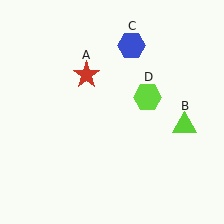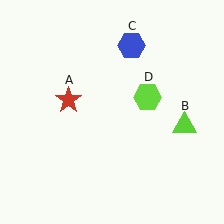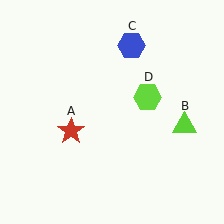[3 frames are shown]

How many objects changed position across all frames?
1 object changed position: red star (object A).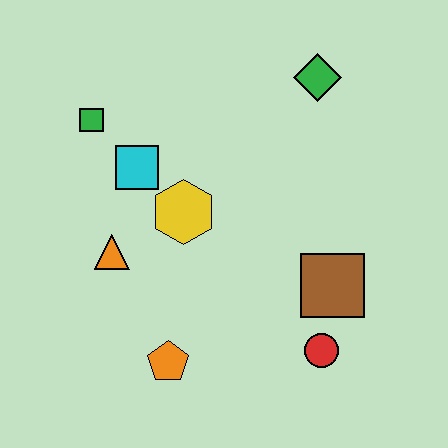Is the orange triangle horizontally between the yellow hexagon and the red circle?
No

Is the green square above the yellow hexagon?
Yes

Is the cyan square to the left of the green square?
No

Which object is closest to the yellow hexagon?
The cyan square is closest to the yellow hexagon.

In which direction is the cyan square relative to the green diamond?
The cyan square is to the left of the green diamond.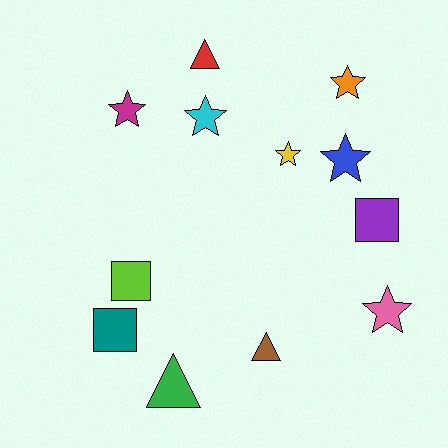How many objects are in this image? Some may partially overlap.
There are 12 objects.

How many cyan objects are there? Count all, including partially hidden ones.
There is 1 cyan object.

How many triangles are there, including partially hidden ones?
There are 3 triangles.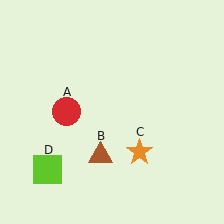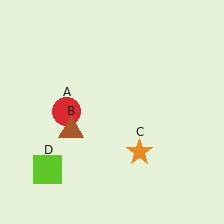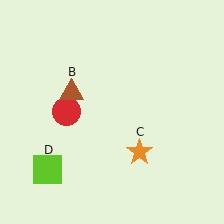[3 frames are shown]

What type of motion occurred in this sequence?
The brown triangle (object B) rotated clockwise around the center of the scene.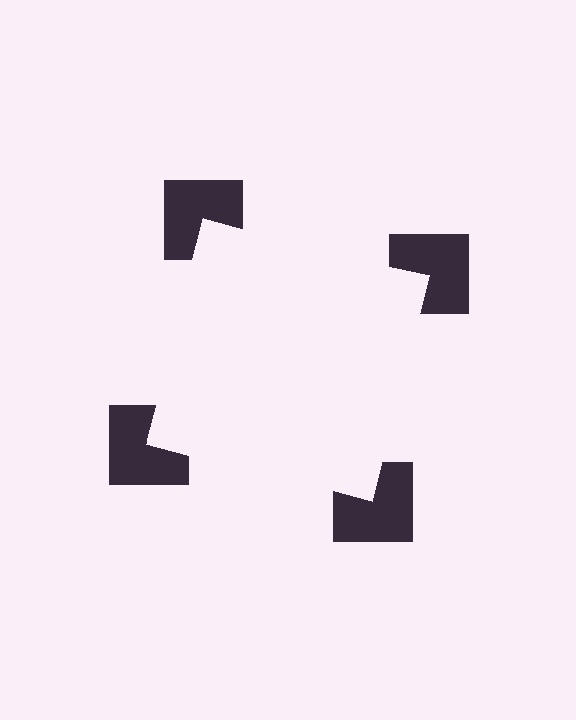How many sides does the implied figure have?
4 sides.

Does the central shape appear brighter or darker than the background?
It typically appears slightly brighter than the background, even though no actual brightness change is drawn.